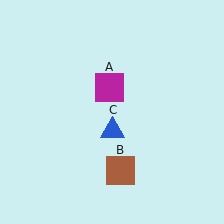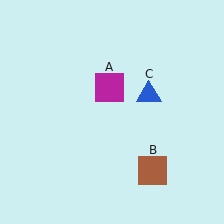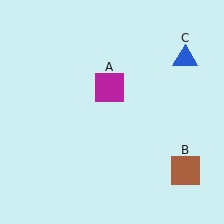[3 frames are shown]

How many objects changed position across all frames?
2 objects changed position: brown square (object B), blue triangle (object C).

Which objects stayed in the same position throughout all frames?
Magenta square (object A) remained stationary.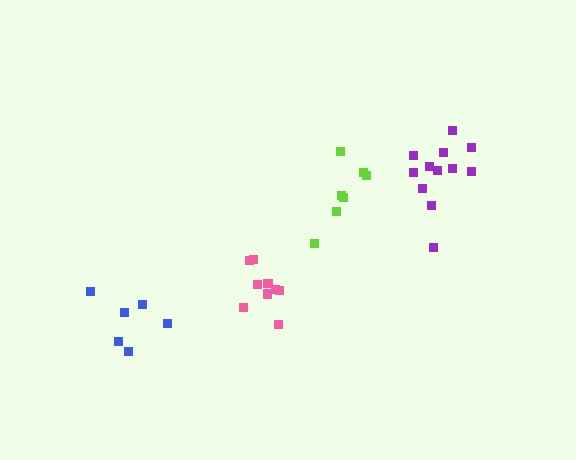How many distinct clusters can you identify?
There are 4 distinct clusters.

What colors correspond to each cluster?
The clusters are colored: blue, lime, pink, purple.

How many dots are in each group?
Group 1: 6 dots, Group 2: 7 dots, Group 3: 9 dots, Group 4: 12 dots (34 total).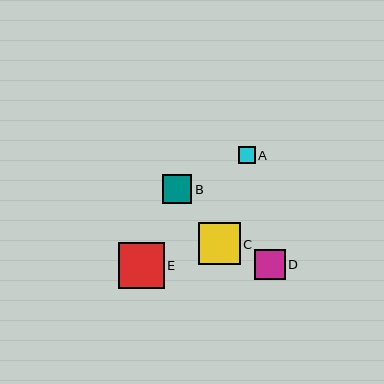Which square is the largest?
Square E is the largest with a size of approximately 46 pixels.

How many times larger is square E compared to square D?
Square E is approximately 1.5 times the size of square D.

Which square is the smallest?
Square A is the smallest with a size of approximately 17 pixels.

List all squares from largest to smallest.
From largest to smallest: E, C, D, B, A.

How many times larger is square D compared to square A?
Square D is approximately 1.9 times the size of square A.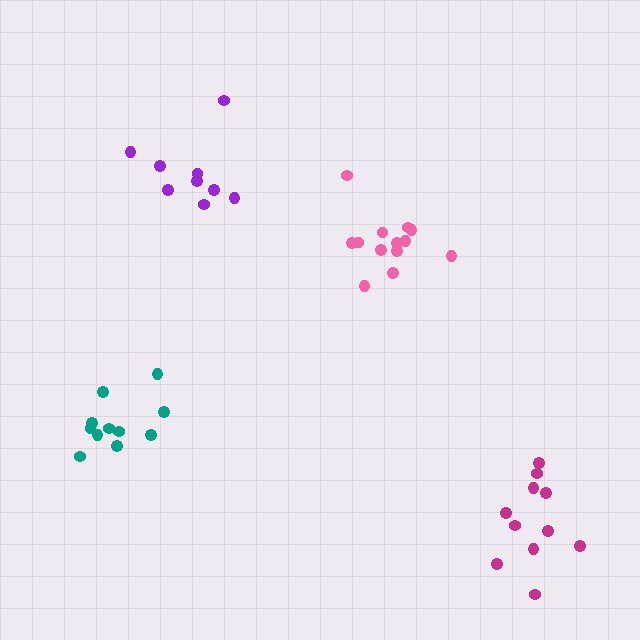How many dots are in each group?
Group 1: 11 dots, Group 2: 11 dots, Group 3: 9 dots, Group 4: 13 dots (44 total).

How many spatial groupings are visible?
There are 4 spatial groupings.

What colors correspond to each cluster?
The clusters are colored: teal, magenta, purple, pink.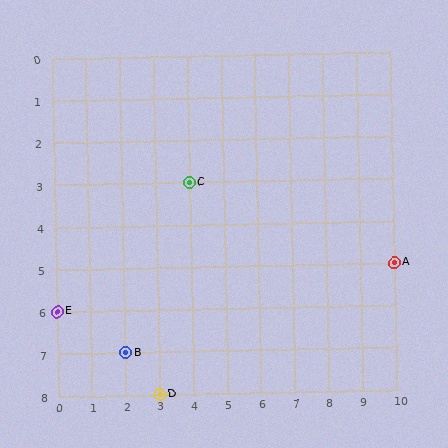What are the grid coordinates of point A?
Point A is at grid coordinates (10, 5).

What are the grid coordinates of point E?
Point E is at grid coordinates (0, 6).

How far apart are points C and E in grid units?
Points C and E are 4 columns and 3 rows apart (about 5.0 grid units diagonally).